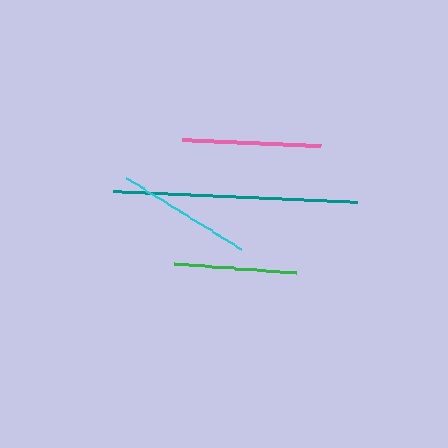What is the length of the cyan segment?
The cyan segment is approximately 135 pixels long.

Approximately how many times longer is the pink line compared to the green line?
The pink line is approximately 1.1 times the length of the green line.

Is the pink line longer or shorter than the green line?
The pink line is longer than the green line.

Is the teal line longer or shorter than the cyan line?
The teal line is longer than the cyan line.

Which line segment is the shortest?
The green line is the shortest at approximately 123 pixels.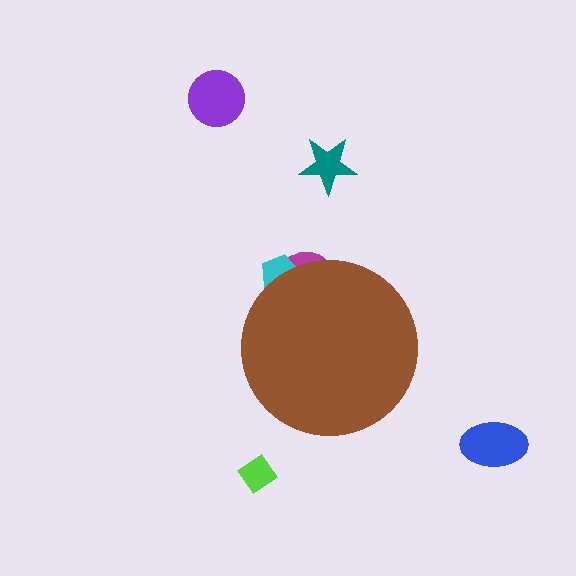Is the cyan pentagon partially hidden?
Yes, the cyan pentagon is partially hidden behind the brown circle.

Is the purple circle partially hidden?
No, the purple circle is fully visible.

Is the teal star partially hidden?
No, the teal star is fully visible.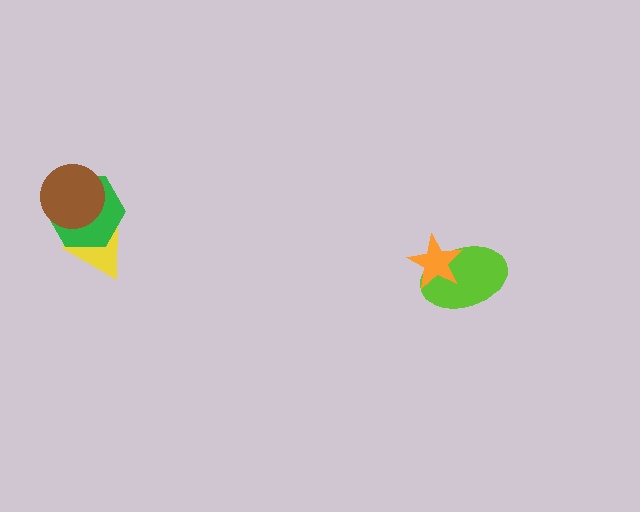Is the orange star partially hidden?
No, no other shape covers it.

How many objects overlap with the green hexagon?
2 objects overlap with the green hexagon.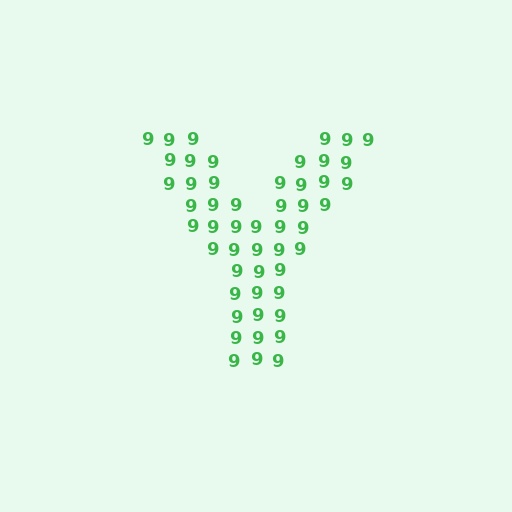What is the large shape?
The large shape is the letter Y.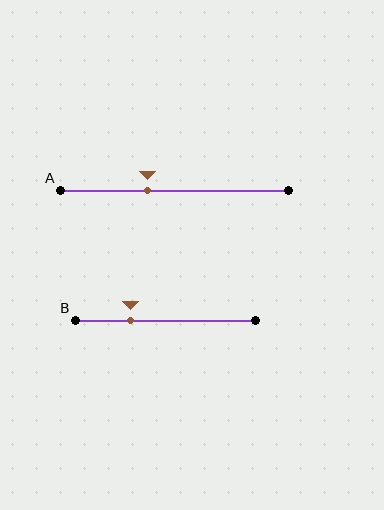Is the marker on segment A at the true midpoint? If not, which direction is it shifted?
No, the marker on segment A is shifted to the left by about 12% of the segment length.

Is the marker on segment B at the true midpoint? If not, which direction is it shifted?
No, the marker on segment B is shifted to the left by about 20% of the segment length.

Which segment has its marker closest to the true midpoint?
Segment A has its marker closest to the true midpoint.